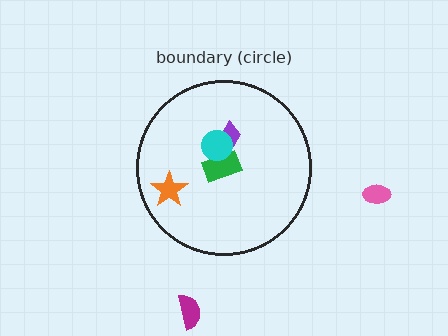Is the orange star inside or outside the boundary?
Inside.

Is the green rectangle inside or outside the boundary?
Inside.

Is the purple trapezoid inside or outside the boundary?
Inside.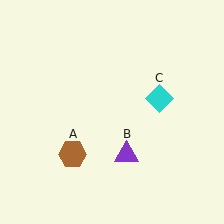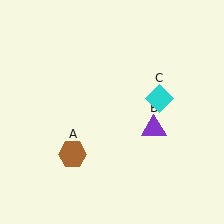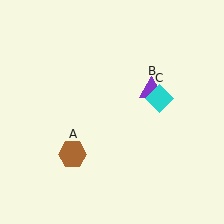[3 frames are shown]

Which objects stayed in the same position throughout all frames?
Brown hexagon (object A) and cyan diamond (object C) remained stationary.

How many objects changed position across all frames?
1 object changed position: purple triangle (object B).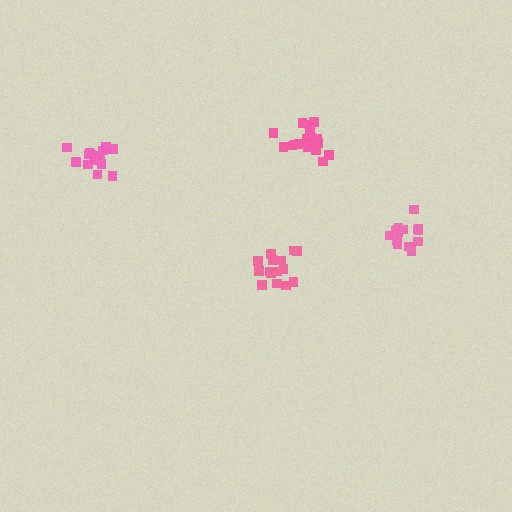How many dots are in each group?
Group 1: 16 dots, Group 2: 21 dots, Group 3: 15 dots, Group 4: 16 dots (68 total).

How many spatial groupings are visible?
There are 4 spatial groupings.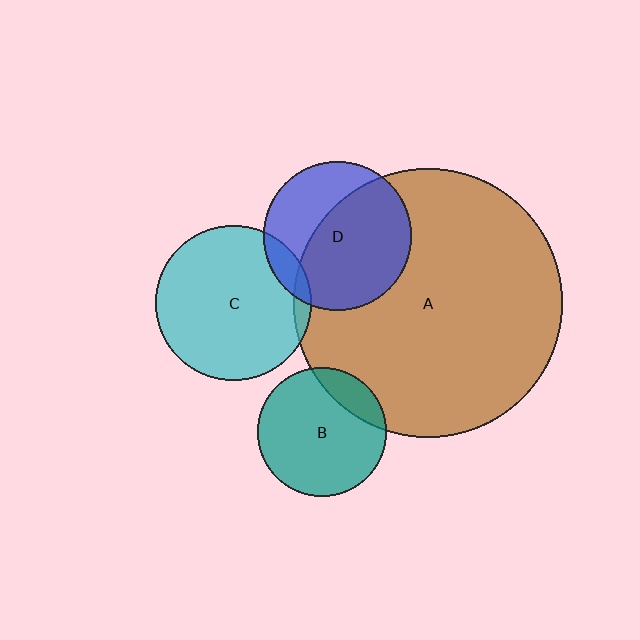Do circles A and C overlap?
Yes.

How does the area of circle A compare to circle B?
Approximately 4.4 times.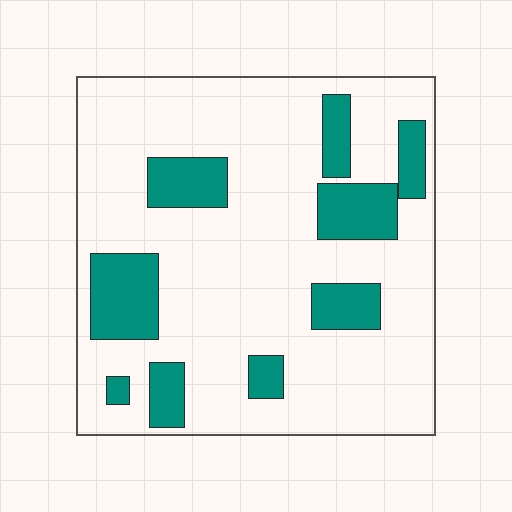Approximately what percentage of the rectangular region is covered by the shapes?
Approximately 20%.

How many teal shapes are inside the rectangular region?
9.